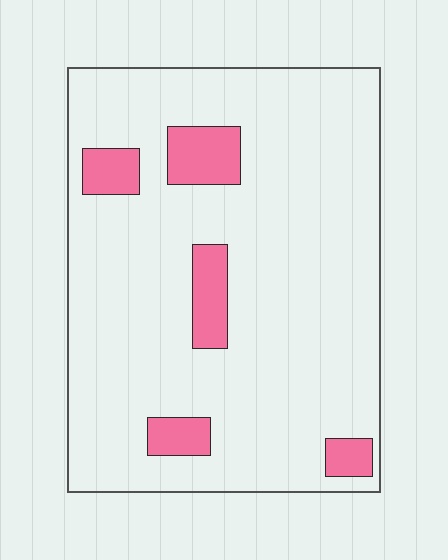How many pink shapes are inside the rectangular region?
5.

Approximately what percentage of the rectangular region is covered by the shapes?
Approximately 10%.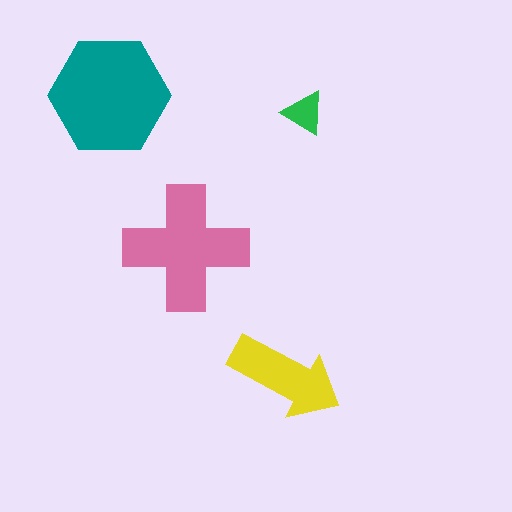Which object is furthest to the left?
The teal hexagon is leftmost.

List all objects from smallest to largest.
The green triangle, the yellow arrow, the pink cross, the teal hexagon.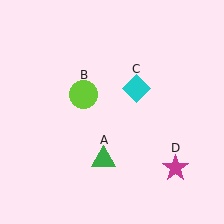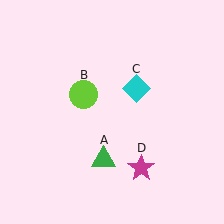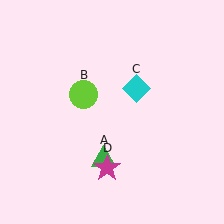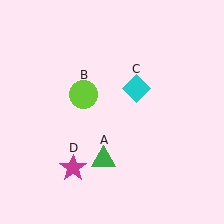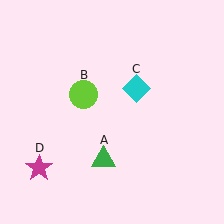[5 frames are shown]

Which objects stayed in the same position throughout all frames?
Green triangle (object A) and lime circle (object B) and cyan diamond (object C) remained stationary.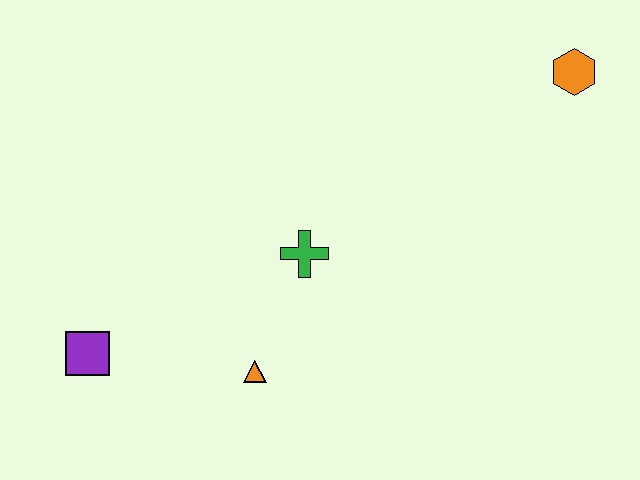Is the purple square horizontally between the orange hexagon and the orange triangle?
No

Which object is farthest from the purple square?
The orange hexagon is farthest from the purple square.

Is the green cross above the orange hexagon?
No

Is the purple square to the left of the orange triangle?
Yes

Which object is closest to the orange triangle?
The green cross is closest to the orange triangle.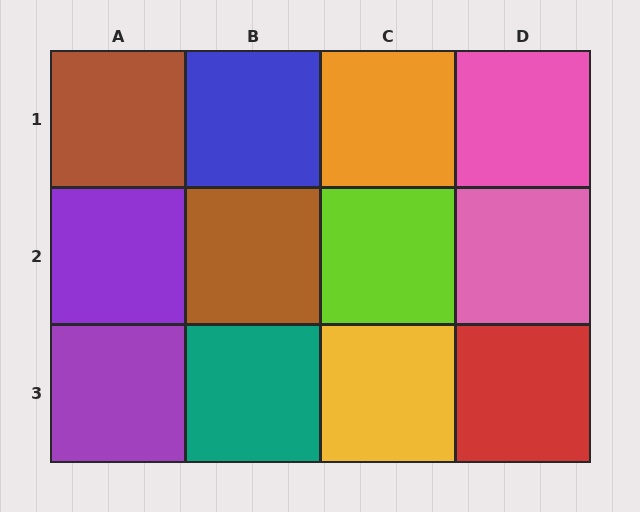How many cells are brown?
2 cells are brown.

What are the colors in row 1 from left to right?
Brown, blue, orange, pink.